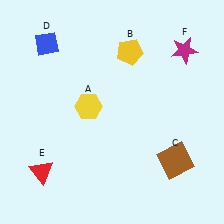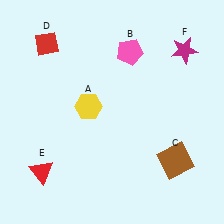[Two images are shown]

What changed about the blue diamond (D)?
In Image 1, D is blue. In Image 2, it changed to red.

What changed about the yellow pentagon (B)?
In Image 1, B is yellow. In Image 2, it changed to pink.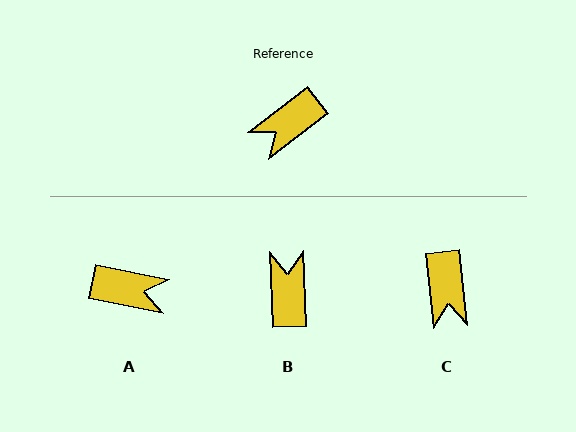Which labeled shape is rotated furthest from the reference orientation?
A, about 131 degrees away.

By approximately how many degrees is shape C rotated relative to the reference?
Approximately 58 degrees counter-clockwise.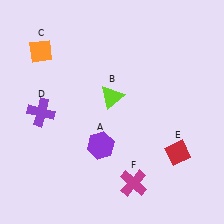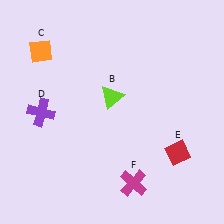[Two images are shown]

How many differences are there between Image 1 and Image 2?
There is 1 difference between the two images.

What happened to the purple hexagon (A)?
The purple hexagon (A) was removed in Image 2. It was in the bottom-left area of Image 1.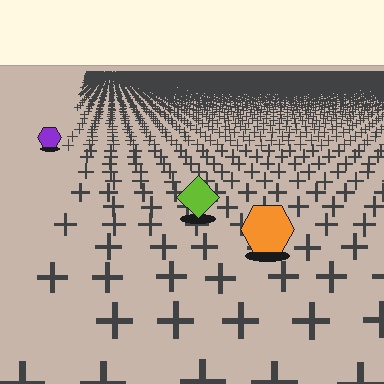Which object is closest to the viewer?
The orange hexagon is closest. The texture marks near it are larger and more spread out.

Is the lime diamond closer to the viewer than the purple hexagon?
Yes. The lime diamond is closer — you can tell from the texture gradient: the ground texture is coarser near it.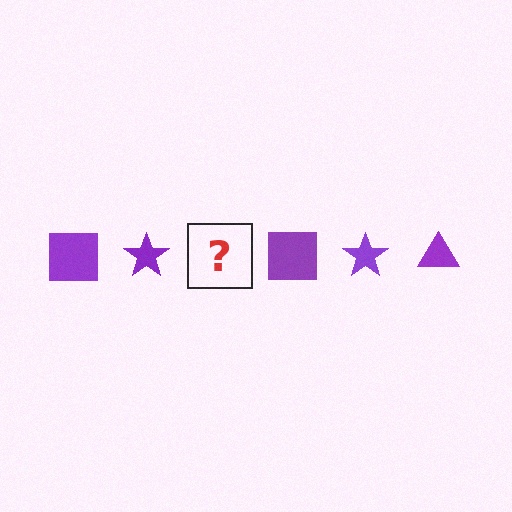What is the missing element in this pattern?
The missing element is a purple triangle.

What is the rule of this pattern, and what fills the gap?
The rule is that the pattern cycles through square, star, triangle shapes in purple. The gap should be filled with a purple triangle.